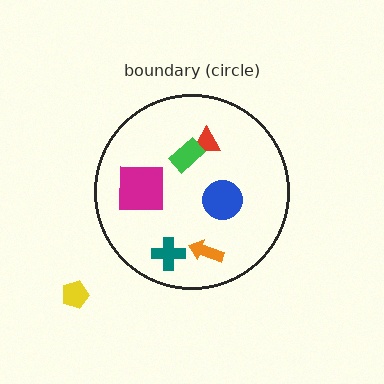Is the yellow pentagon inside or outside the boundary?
Outside.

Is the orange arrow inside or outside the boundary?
Inside.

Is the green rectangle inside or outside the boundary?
Inside.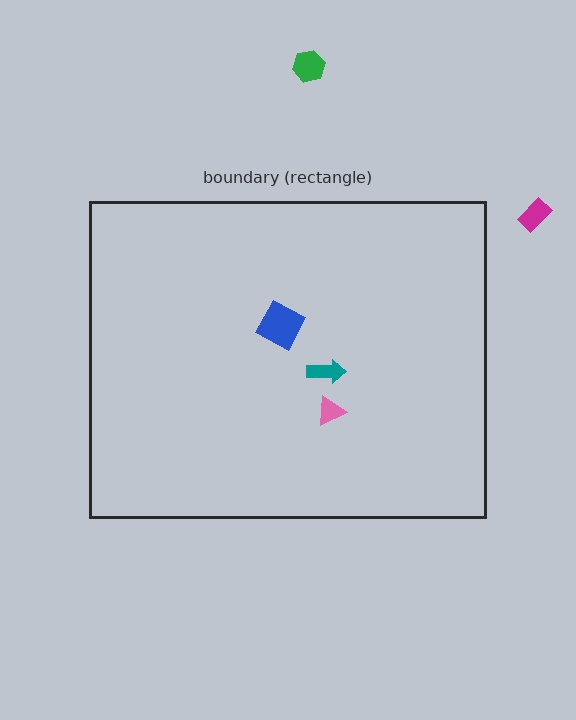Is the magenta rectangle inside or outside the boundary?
Outside.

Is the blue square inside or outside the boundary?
Inside.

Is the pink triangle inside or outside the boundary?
Inside.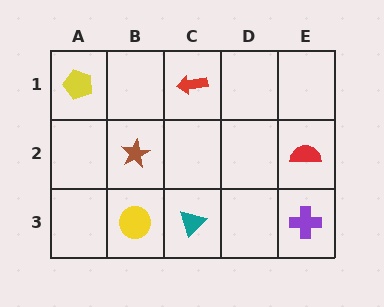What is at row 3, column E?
A purple cross.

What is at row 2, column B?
A brown star.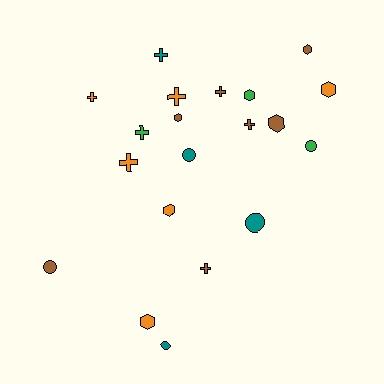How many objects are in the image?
There are 20 objects.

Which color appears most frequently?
Brown, with 7 objects.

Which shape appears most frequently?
Cross, with 8 objects.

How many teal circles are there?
There are 3 teal circles.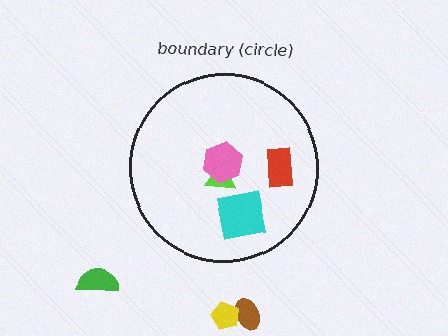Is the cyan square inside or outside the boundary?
Inside.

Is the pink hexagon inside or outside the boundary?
Inside.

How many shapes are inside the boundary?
4 inside, 3 outside.